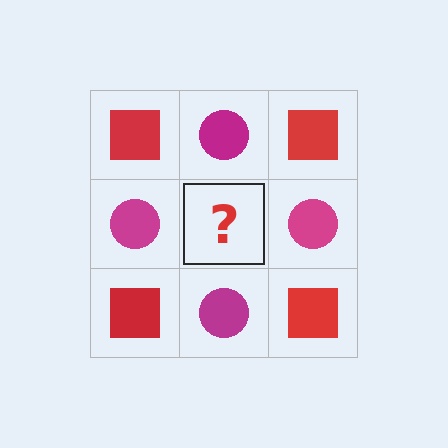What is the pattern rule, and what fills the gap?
The rule is that it alternates red square and magenta circle in a checkerboard pattern. The gap should be filled with a red square.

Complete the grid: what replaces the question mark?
The question mark should be replaced with a red square.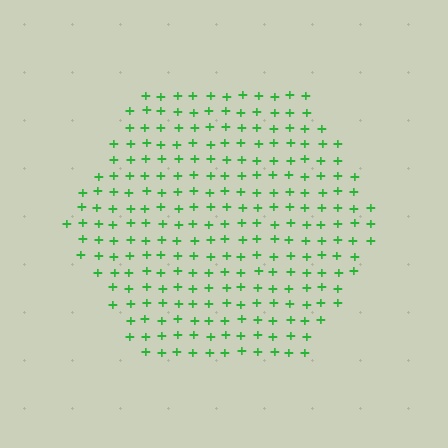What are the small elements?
The small elements are plus signs.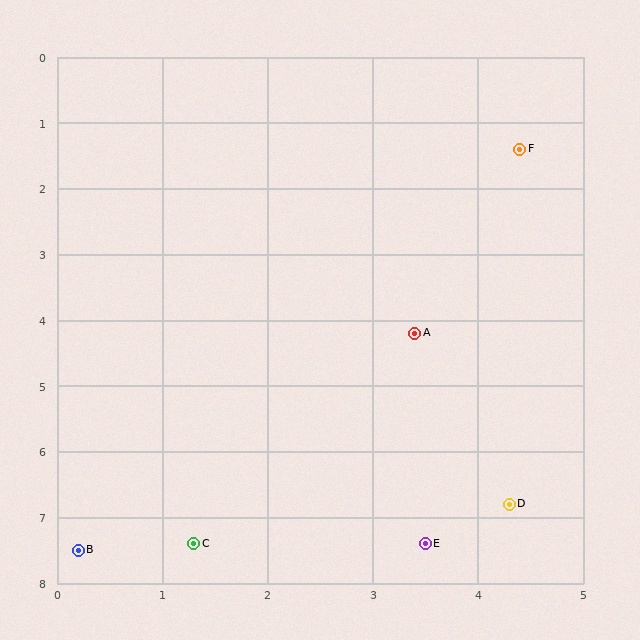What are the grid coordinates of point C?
Point C is at approximately (1.3, 7.4).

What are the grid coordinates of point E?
Point E is at approximately (3.5, 7.4).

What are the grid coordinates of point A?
Point A is at approximately (3.4, 4.2).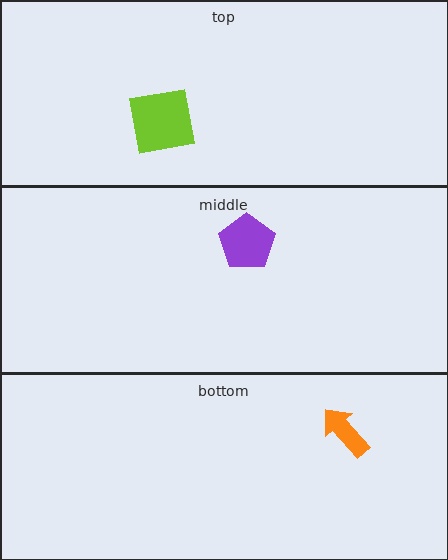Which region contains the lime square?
The top region.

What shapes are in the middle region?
The purple pentagon.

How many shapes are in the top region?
1.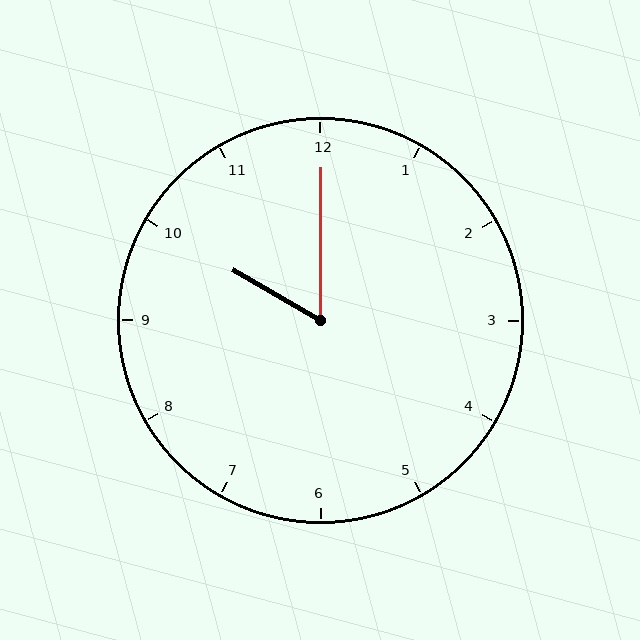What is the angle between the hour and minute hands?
Approximately 60 degrees.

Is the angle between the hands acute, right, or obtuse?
It is acute.